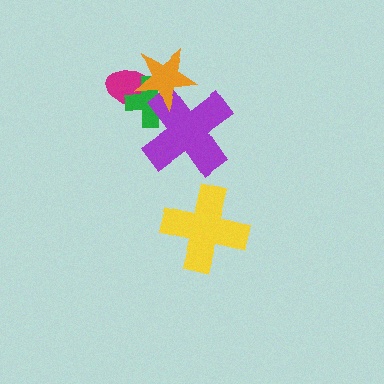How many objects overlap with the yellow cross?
0 objects overlap with the yellow cross.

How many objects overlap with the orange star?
3 objects overlap with the orange star.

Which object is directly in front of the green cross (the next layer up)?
The purple cross is directly in front of the green cross.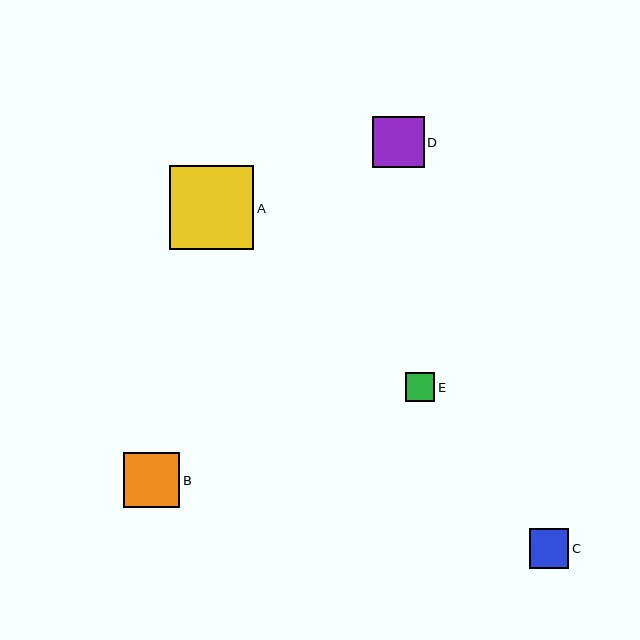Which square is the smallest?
Square E is the smallest with a size of approximately 29 pixels.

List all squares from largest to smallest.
From largest to smallest: A, B, D, C, E.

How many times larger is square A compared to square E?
Square A is approximately 2.9 times the size of square E.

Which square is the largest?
Square A is the largest with a size of approximately 84 pixels.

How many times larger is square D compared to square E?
Square D is approximately 1.8 times the size of square E.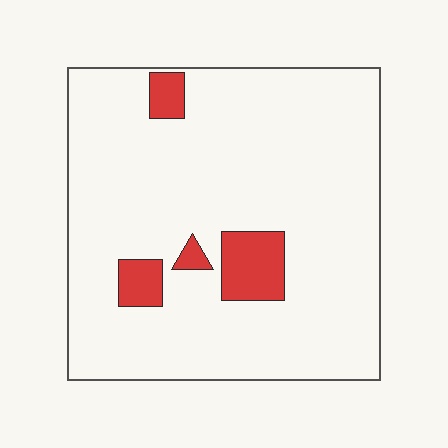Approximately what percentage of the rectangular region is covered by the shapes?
Approximately 10%.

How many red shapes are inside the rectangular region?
4.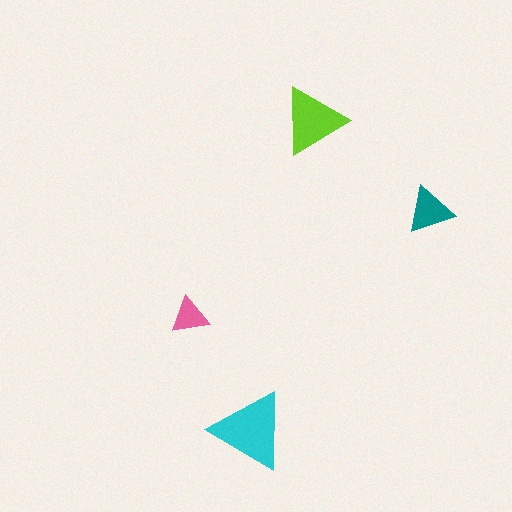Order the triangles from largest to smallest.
the cyan one, the lime one, the teal one, the pink one.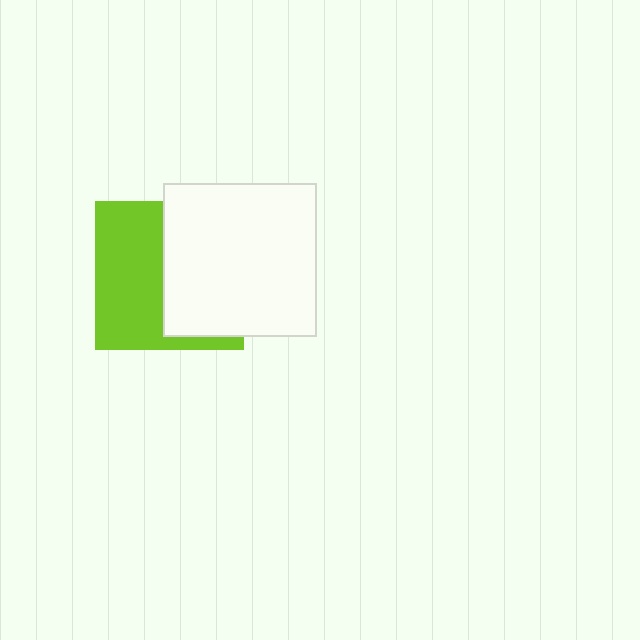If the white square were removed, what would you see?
You would see the complete lime square.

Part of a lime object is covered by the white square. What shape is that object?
It is a square.